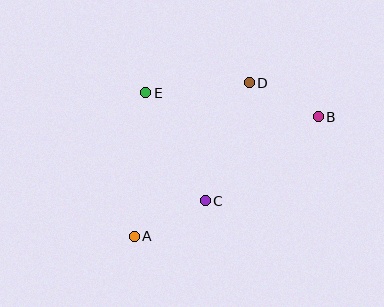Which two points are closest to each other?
Points B and D are closest to each other.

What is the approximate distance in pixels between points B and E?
The distance between B and E is approximately 174 pixels.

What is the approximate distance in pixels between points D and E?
The distance between D and E is approximately 104 pixels.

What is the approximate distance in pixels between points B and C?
The distance between B and C is approximately 141 pixels.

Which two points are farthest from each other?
Points A and B are farthest from each other.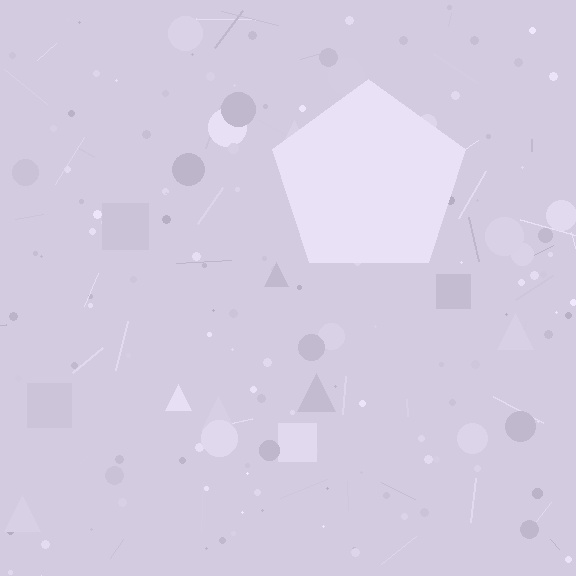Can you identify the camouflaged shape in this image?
The camouflaged shape is a pentagon.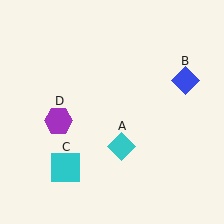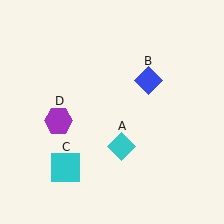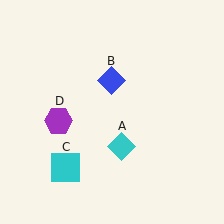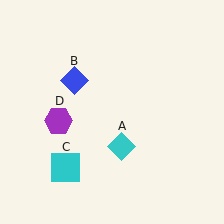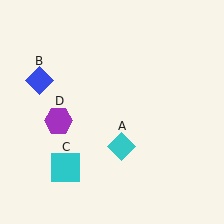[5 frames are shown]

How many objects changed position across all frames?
1 object changed position: blue diamond (object B).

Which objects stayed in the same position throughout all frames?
Cyan diamond (object A) and cyan square (object C) and purple hexagon (object D) remained stationary.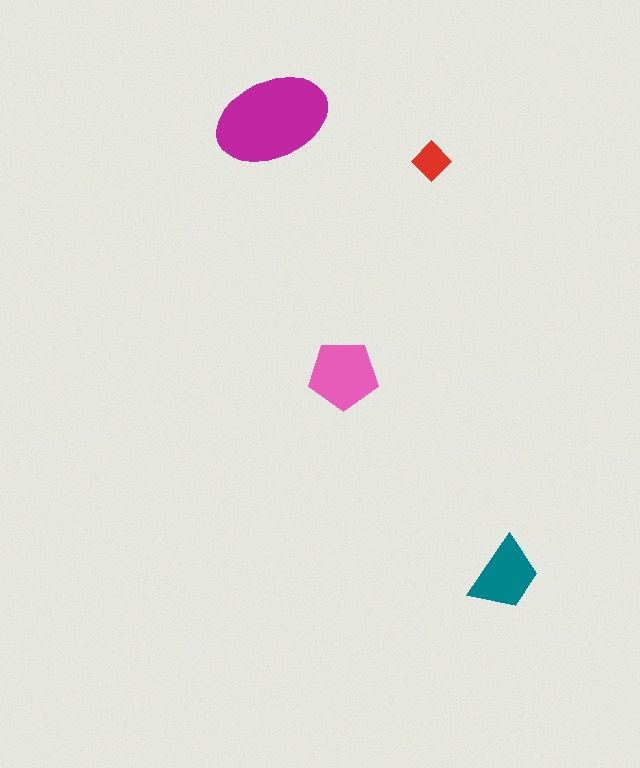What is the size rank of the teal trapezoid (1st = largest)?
3rd.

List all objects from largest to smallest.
The magenta ellipse, the pink pentagon, the teal trapezoid, the red diamond.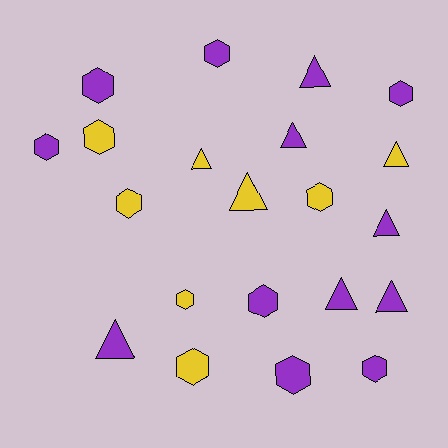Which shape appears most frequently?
Hexagon, with 12 objects.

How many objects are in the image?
There are 21 objects.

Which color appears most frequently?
Purple, with 13 objects.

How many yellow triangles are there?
There are 3 yellow triangles.